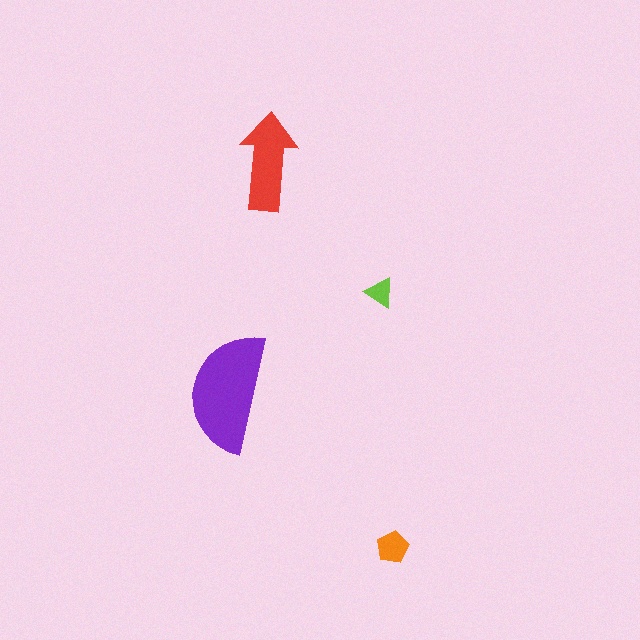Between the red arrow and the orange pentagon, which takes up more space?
The red arrow.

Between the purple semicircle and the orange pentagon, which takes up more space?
The purple semicircle.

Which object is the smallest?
The lime triangle.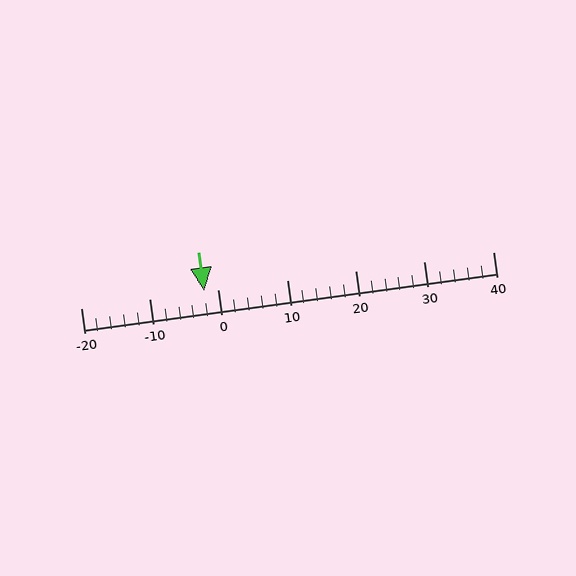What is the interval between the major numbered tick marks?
The major tick marks are spaced 10 units apart.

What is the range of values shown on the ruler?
The ruler shows values from -20 to 40.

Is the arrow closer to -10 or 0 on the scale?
The arrow is closer to 0.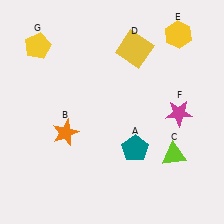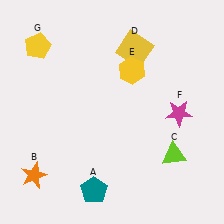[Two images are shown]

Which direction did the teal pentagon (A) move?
The teal pentagon (A) moved down.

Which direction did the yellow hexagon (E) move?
The yellow hexagon (E) moved left.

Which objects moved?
The objects that moved are: the teal pentagon (A), the orange star (B), the yellow hexagon (E).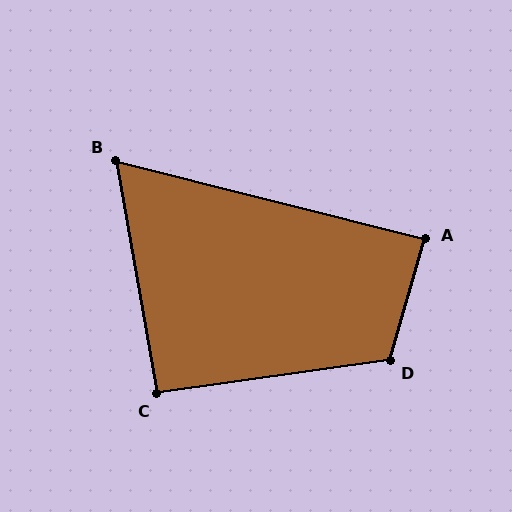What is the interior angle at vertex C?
Approximately 92 degrees (approximately right).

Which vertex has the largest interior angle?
D, at approximately 114 degrees.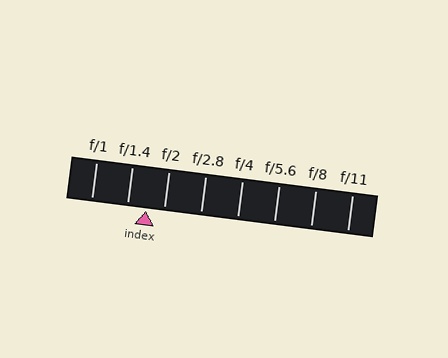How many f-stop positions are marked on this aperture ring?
There are 8 f-stop positions marked.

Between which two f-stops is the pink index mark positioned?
The index mark is between f/1.4 and f/2.